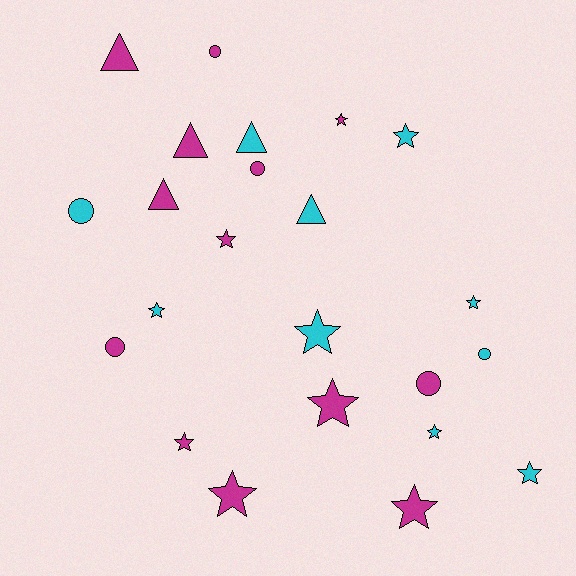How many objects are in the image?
There are 23 objects.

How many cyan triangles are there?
There are 2 cyan triangles.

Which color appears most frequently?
Magenta, with 13 objects.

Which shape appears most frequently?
Star, with 12 objects.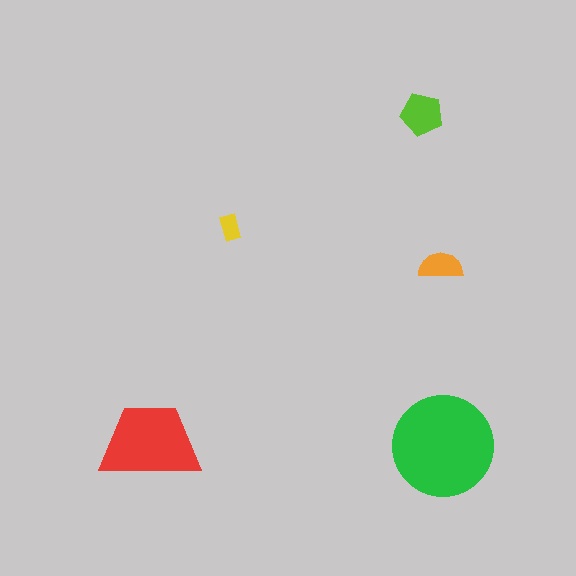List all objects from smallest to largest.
The yellow rectangle, the orange semicircle, the lime pentagon, the red trapezoid, the green circle.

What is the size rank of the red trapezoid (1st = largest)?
2nd.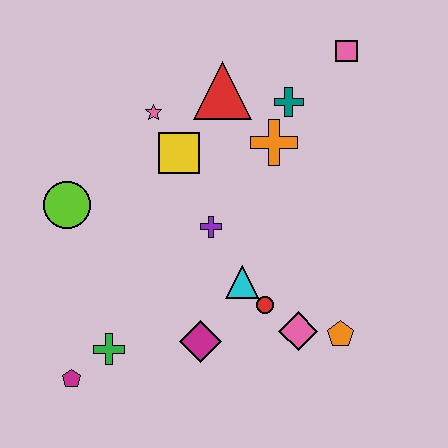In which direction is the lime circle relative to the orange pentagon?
The lime circle is to the left of the orange pentagon.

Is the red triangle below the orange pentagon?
No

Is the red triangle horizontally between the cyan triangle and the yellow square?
Yes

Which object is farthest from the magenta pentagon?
The pink square is farthest from the magenta pentagon.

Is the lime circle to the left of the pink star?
Yes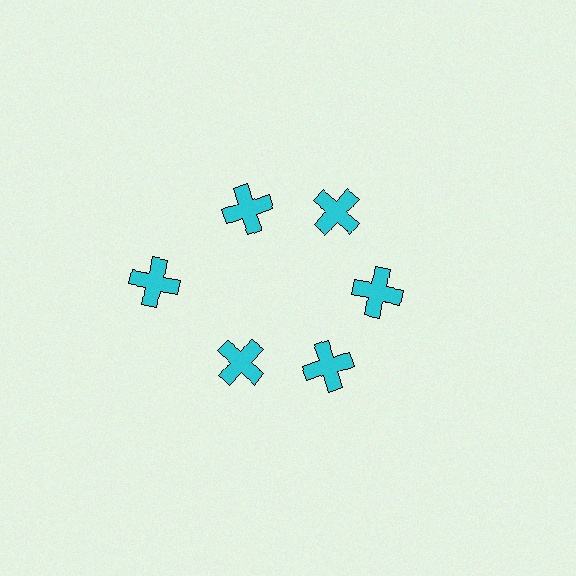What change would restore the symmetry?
The symmetry would be restored by moving it inward, back onto the ring so that all 6 crosses sit at equal angles and equal distance from the center.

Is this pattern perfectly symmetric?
No. The 6 cyan crosses are arranged in a ring, but one element near the 9 o'clock position is pushed outward from the center, breaking the 6-fold rotational symmetry.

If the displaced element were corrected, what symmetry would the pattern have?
It would have 6-fold rotational symmetry — the pattern would map onto itself every 60 degrees.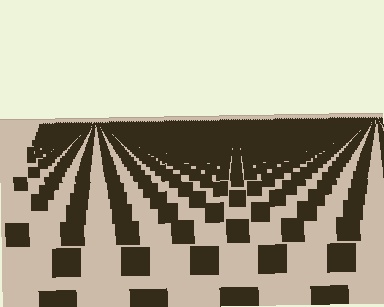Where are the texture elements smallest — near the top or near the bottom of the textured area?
Near the top.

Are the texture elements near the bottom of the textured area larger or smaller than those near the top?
Larger. Near the bottom, elements are closer to the viewer and appear at a bigger on-screen size.